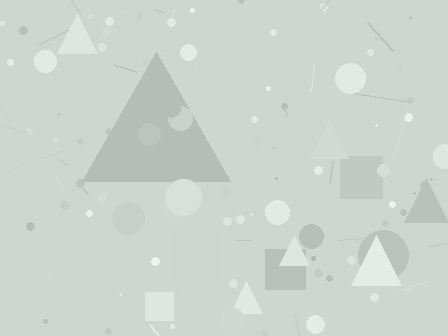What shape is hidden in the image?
A triangle is hidden in the image.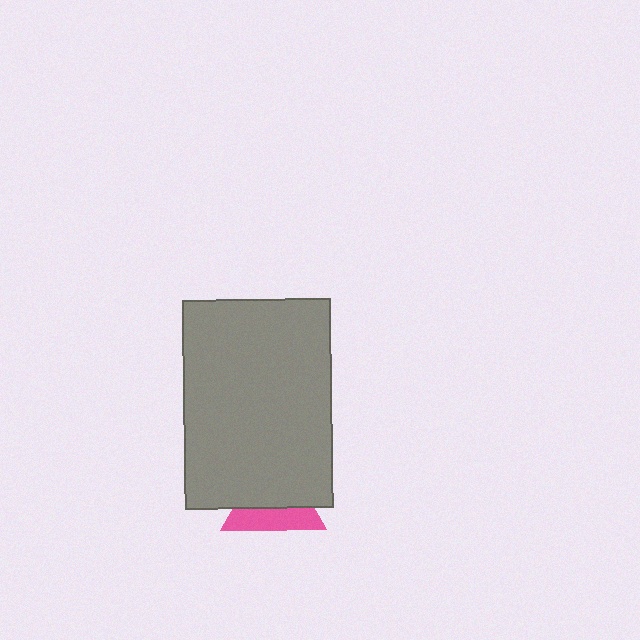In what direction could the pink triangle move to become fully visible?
The pink triangle could move down. That would shift it out from behind the gray rectangle entirely.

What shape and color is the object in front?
The object in front is a gray rectangle.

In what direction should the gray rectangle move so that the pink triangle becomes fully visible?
The gray rectangle should move up. That is the shortest direction to clear the overlap and leave the pink triangle fully visible.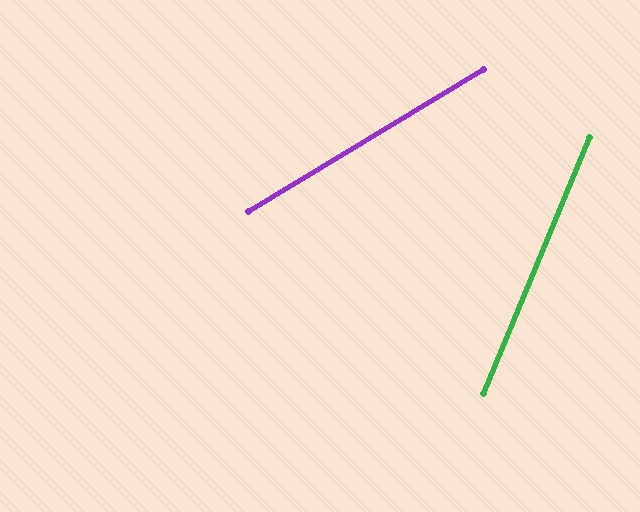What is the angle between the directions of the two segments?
Approximately 36 degrees.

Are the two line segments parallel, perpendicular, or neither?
Neither parallel nor perpendicular — they differ by about 36°.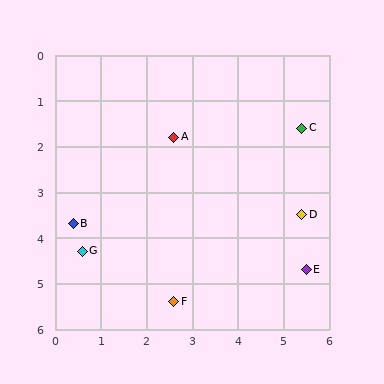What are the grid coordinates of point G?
Point G is at approximately (0.6, 4.3).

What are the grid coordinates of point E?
Point E is at approximately (5.5, 4.7).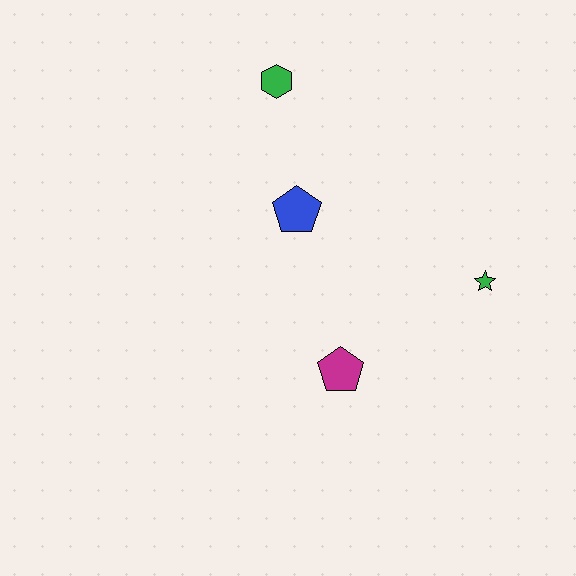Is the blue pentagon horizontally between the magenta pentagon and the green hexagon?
Yes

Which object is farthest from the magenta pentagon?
The green hexagon is farthest from the magenta pentagon.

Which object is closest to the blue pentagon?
The green hexagon is closest to the blue pentagon.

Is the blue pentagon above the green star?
Yes